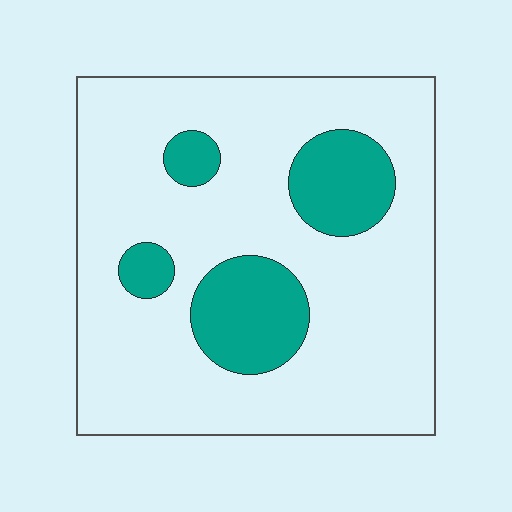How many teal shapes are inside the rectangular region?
4.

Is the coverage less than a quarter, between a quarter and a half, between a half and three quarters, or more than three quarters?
Less than a quarter.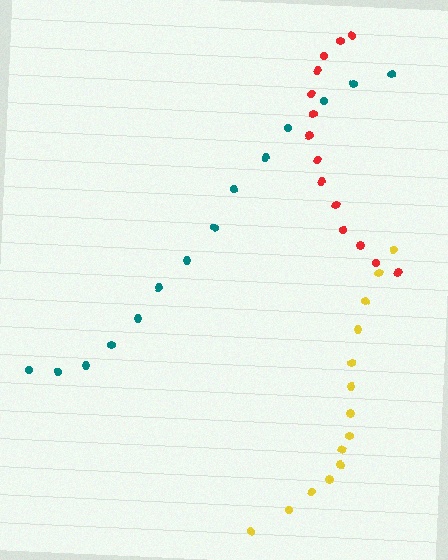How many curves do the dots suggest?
There are 3 distinct paths.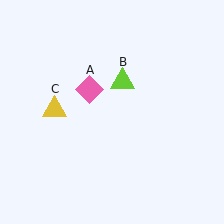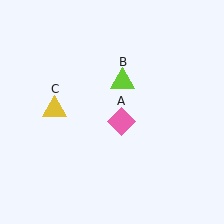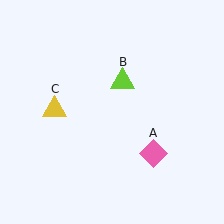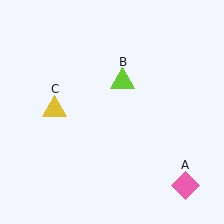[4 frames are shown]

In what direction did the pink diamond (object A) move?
The pink diamond (object A) moved down and to the right.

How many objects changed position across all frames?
1 object changed position: pink diamond (object A).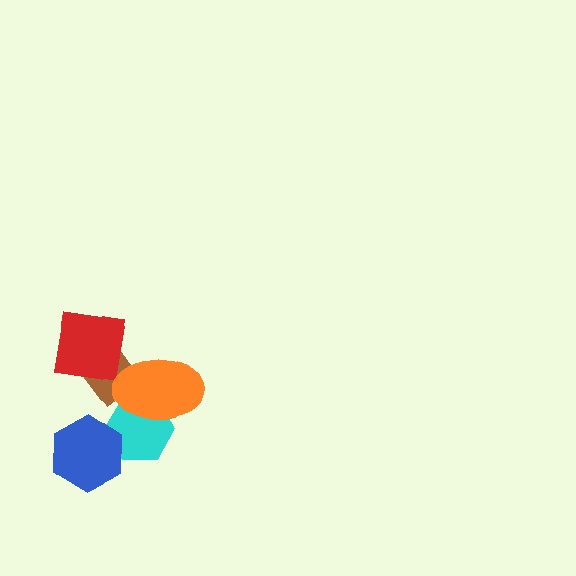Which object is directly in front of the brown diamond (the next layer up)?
The red square is directly in front of the brown diamond.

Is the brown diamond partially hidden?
Yes, it is partially covered by another shape.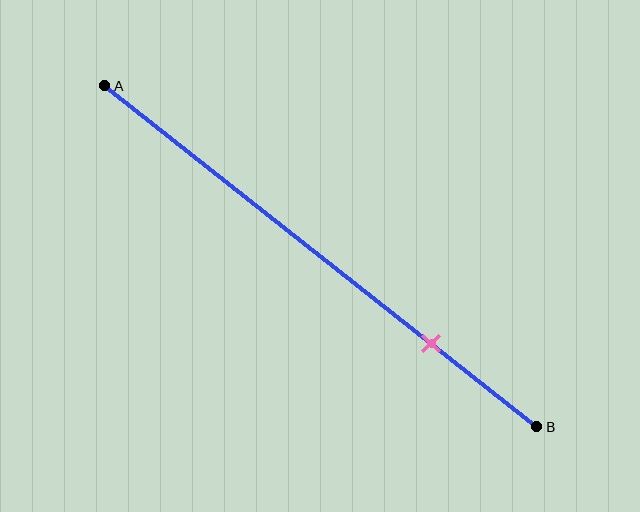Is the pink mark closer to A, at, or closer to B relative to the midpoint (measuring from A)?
The pink mark is closer to point B than the midpoint of segment AB.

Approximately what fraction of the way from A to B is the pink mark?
The pink mark is approximately 75% of the way from A to B.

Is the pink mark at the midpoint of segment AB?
No, the mark is at about 75% from A, not at the 50% midpoint.